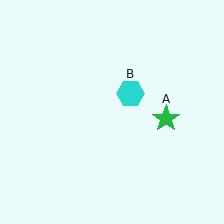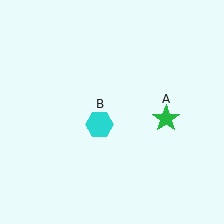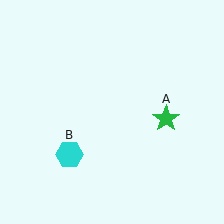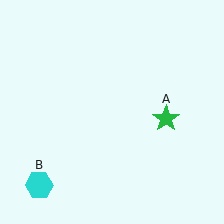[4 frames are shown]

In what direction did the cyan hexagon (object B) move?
The cyan hexagon (object B) moved down and to the left.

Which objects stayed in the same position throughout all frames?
Green star (object A) remained stationary.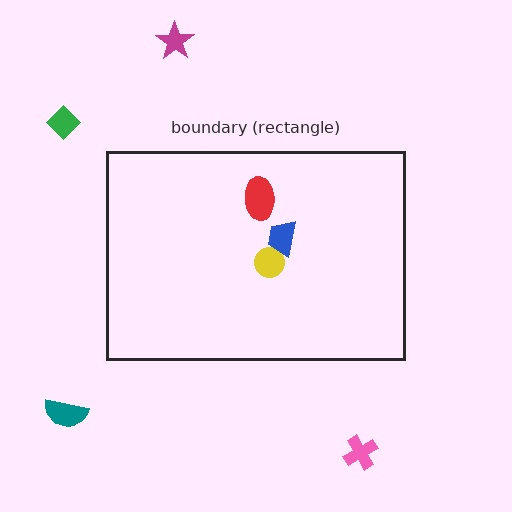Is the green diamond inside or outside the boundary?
Outside.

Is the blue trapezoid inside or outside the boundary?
Inside.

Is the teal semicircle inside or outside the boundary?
Outside.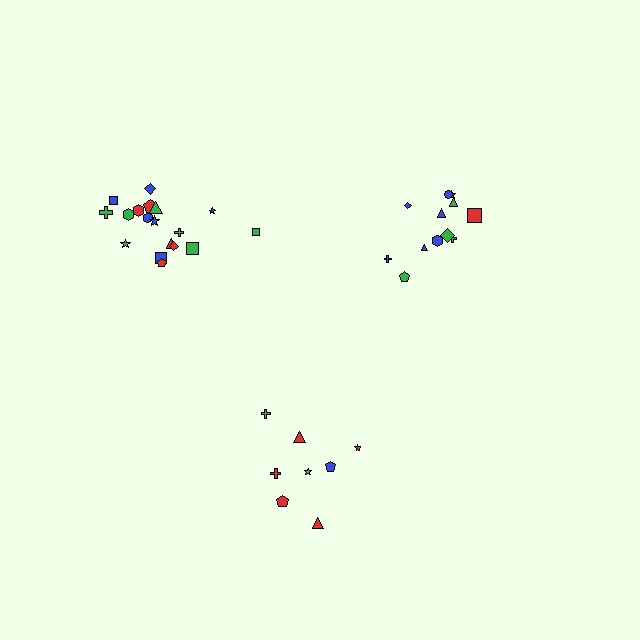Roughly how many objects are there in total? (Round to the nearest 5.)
Roughly 40 objects in total.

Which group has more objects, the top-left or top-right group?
The top-left group.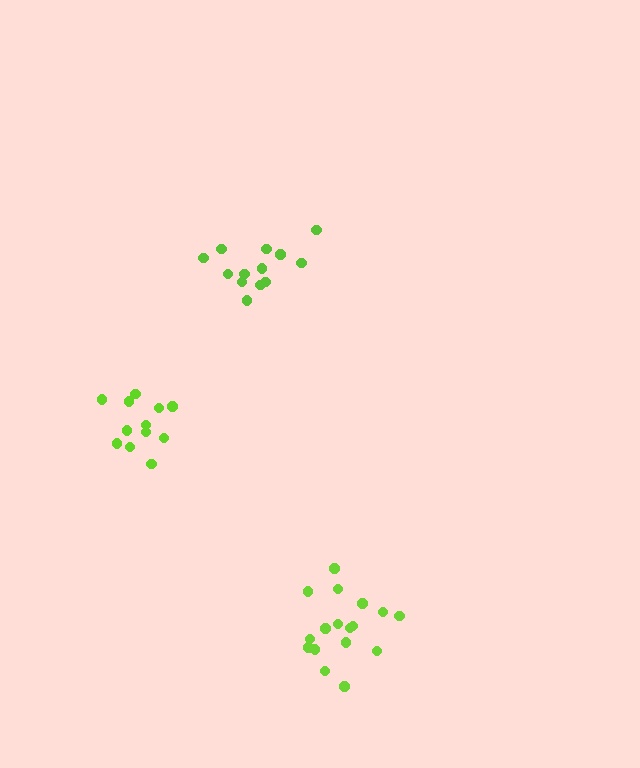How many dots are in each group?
Group 1: 12 dots, Group 2: 13 dots, Group 3: 17 dots (42 total).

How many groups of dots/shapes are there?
There are 3 groups.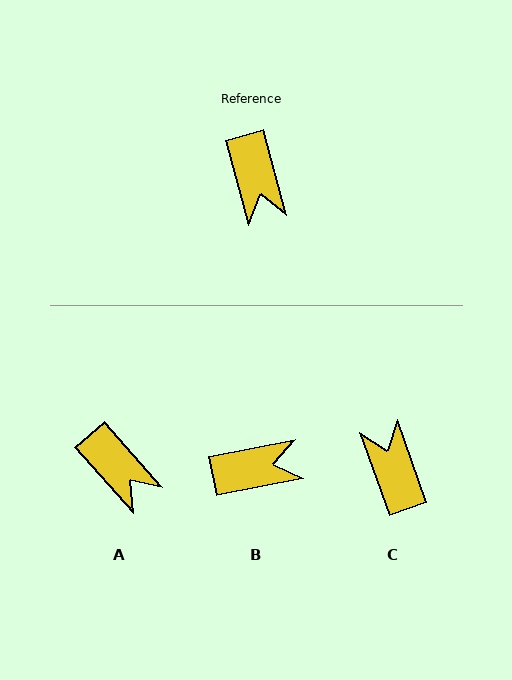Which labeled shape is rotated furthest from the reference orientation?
C, about 175 degrees away.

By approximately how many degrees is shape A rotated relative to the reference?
Approximately 27 degrees counter-clockwise.